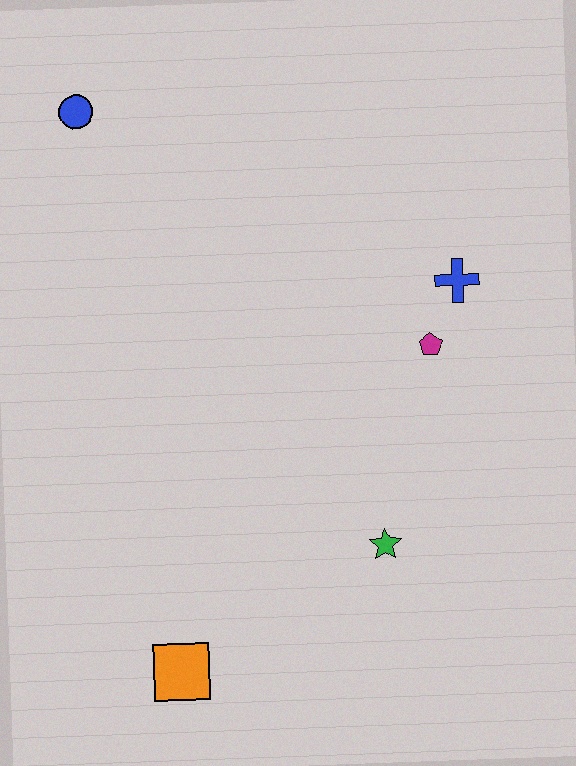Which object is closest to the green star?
The magenta pentagon is closest to the green star.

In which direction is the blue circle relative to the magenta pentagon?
The blue circle is to the left of the magenta pentagon.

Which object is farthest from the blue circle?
The orange square is farthest from the blue circle.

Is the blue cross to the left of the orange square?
No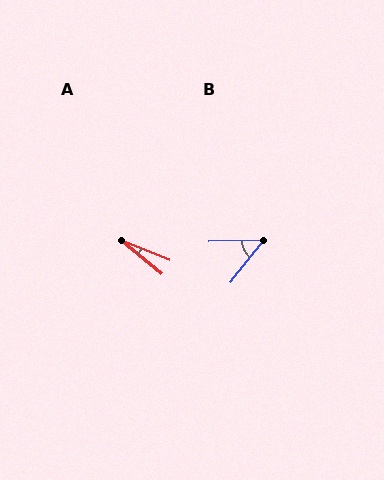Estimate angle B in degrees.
Approximately 50 degrees.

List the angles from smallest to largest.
A (17°), B (50°).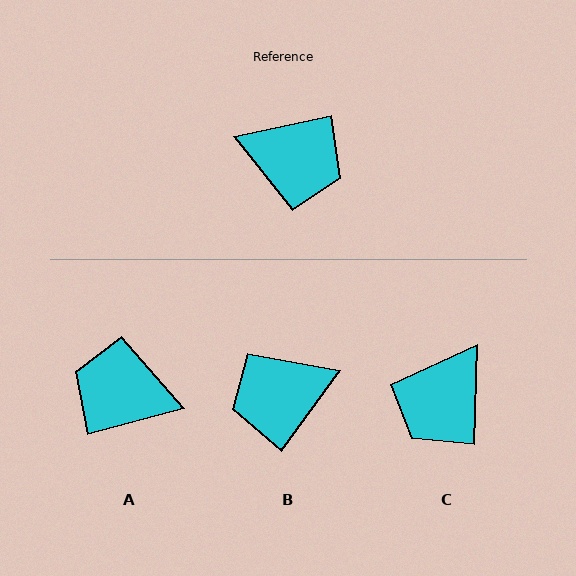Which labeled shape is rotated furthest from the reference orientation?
A, about 177 degrees away.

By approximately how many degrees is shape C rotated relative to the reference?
Approximately 103 degrees clockwise.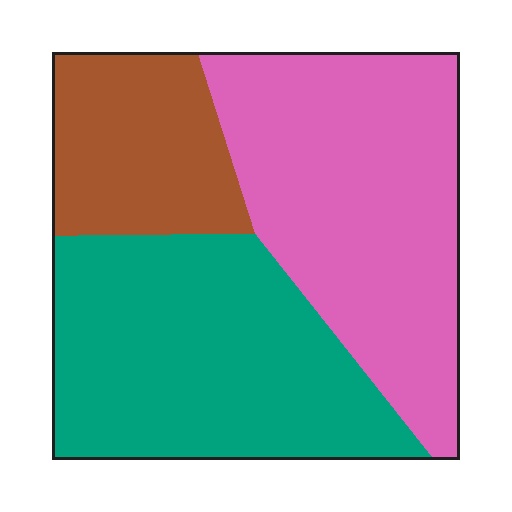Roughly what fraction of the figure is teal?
Teal takes up between a third and a half of the figure.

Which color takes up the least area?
Brown, at roughly 20%.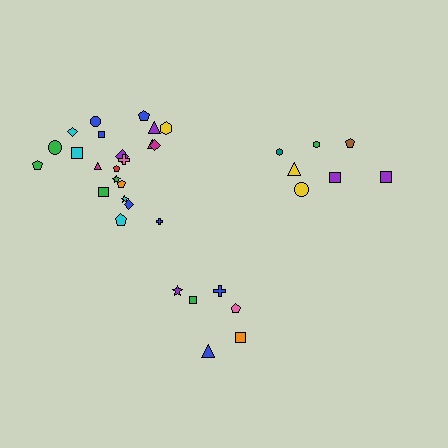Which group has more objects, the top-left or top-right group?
The top-left group.